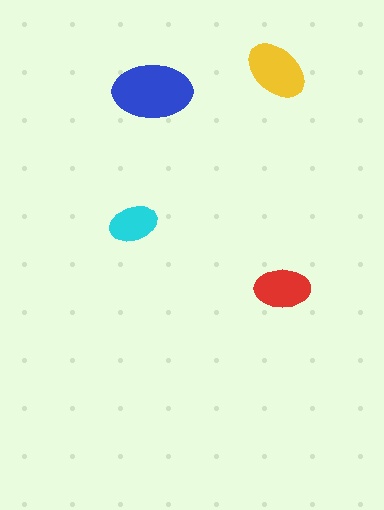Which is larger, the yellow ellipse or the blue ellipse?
The blue one.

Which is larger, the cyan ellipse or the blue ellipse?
The blue one.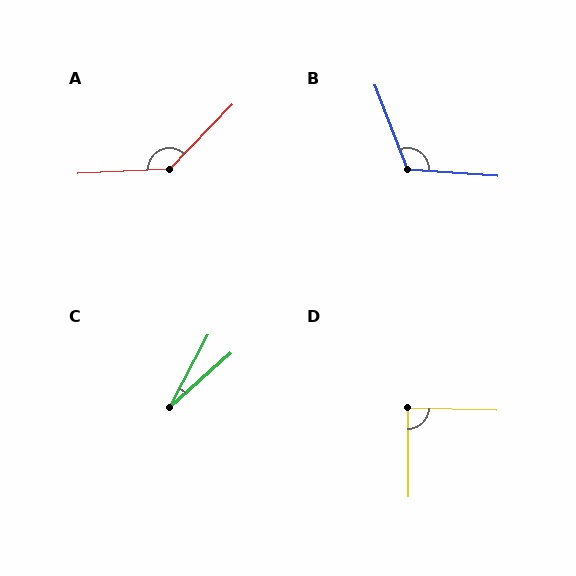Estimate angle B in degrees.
Approximately 115 degrees.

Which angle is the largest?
A, at approximately 136 degrees.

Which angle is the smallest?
C, at approximately 21 degrees.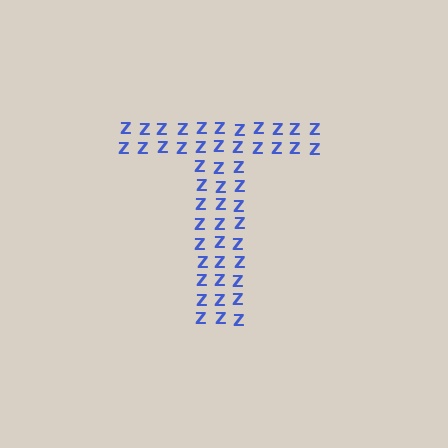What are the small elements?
The small elements are letter Z's.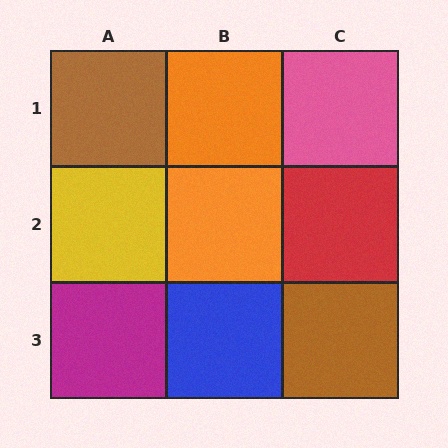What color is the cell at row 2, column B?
Orange.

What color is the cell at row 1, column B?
Orange.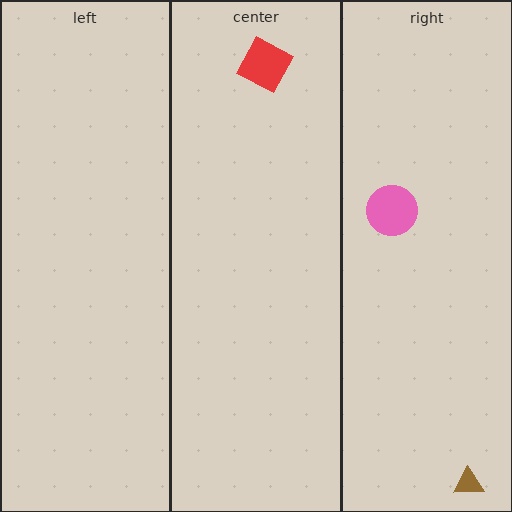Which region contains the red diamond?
The center region.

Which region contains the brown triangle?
The right region.